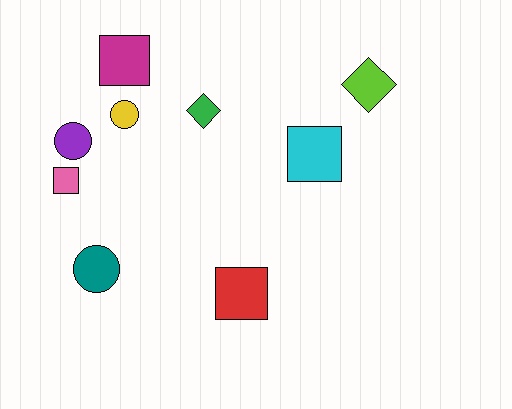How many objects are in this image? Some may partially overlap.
There are 9 objects.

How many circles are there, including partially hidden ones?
There are 3 circles.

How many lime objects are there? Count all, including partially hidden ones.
There is 1 lime object.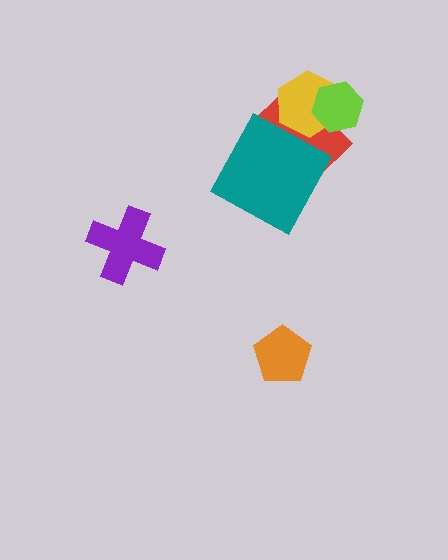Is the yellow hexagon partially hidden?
Yes, it is partially covered by another shape.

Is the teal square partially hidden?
No, no other shape covers it.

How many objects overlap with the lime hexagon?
2 objects overlap with the lime hexagon.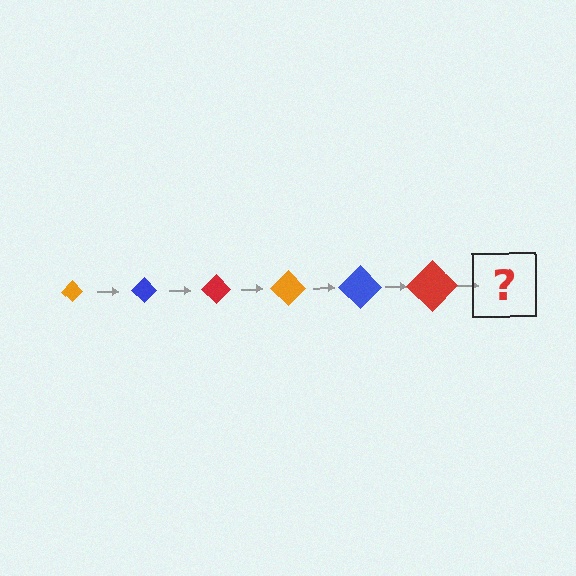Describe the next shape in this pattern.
It should be an orange diamond, larger than the previous one.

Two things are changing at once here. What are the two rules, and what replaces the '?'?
The two rules are that the diamond grows larger each step and the color cycles through orange, blue, and red. The '?' should be an orange diamond, larger than the previous one.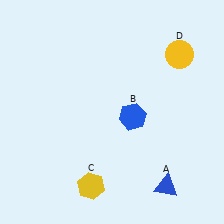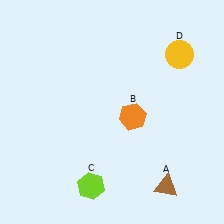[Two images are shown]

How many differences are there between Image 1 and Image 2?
There are 3 differences between the two images.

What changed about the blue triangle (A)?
In Image 1, A is blue. In Image 2, it changed to brown.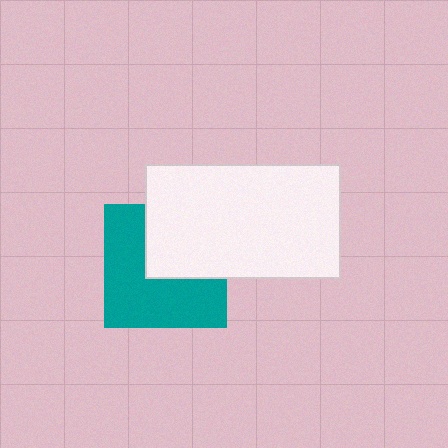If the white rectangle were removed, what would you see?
You would see the complete teal square.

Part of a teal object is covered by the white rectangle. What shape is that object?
It is a square.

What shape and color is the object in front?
The object in front is a white rectangle.